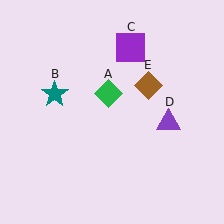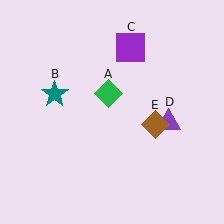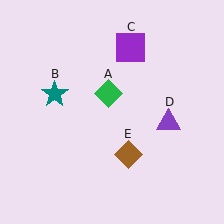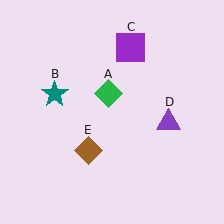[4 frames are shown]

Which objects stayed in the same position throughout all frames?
Green diamond (object A) and teal star (object B) and purple square (object C) and purple triangle (object D) remained stationary.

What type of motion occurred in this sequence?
The brown diamond (object E) rotated clockwise around the center of the scene.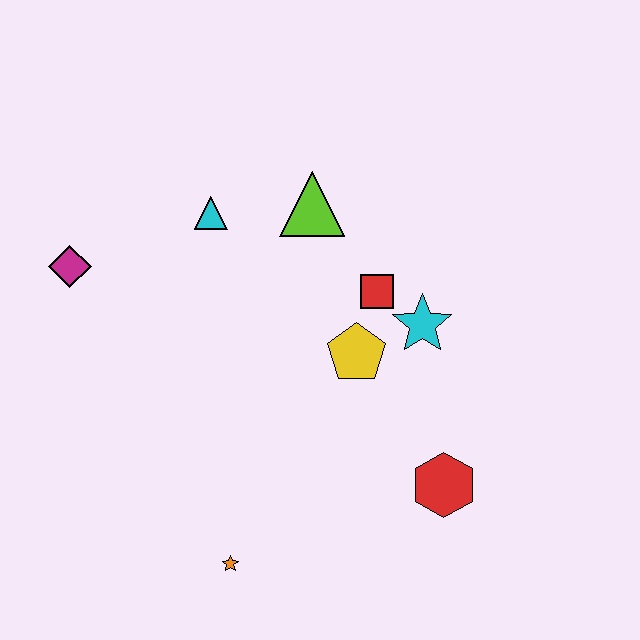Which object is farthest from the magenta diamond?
The red hexagon is farthest from the magenta diamond.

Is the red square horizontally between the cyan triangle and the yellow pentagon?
No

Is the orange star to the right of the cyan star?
No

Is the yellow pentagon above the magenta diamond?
No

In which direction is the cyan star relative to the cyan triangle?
The cyan star is to the right of the cyan triangle.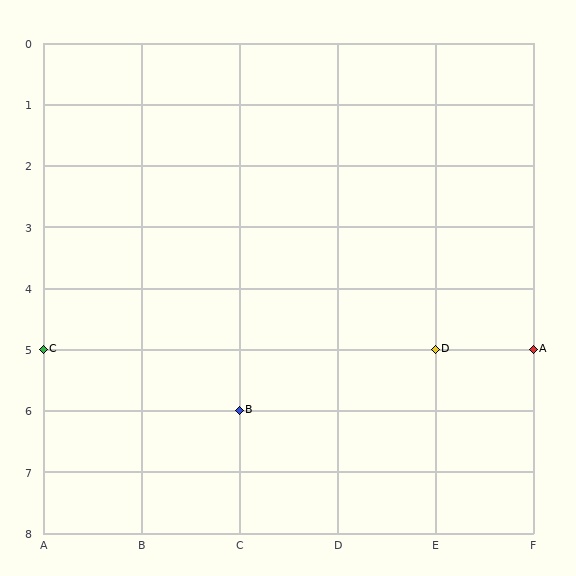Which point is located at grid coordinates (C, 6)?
Point B is at (C, 6).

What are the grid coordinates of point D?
Point D is at grid coordinates (E, 5).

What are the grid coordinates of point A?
Point A is at grid coordinates (F, 5).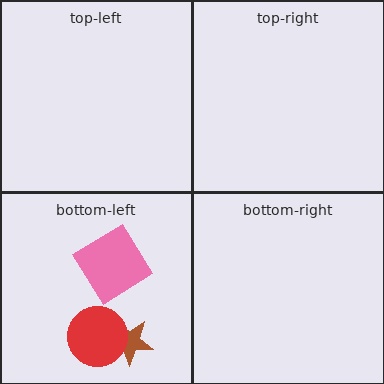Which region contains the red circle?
The bottom-left region.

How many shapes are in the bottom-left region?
3.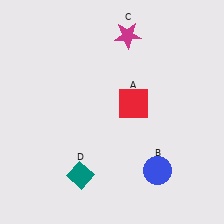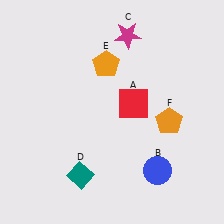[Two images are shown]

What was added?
An orange pentagon (E), an orange pentagon (F) were added in Image 2.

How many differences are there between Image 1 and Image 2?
There are 2 differences between the two images.